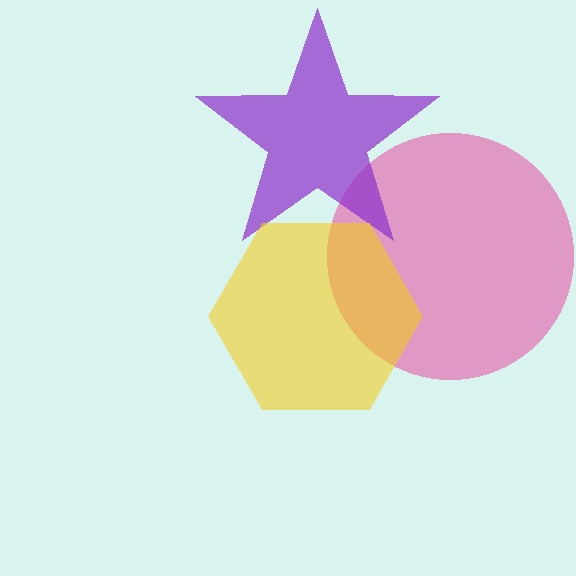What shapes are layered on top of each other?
The layered shapes are: a pink circle, a purple star, a yellow hexagon.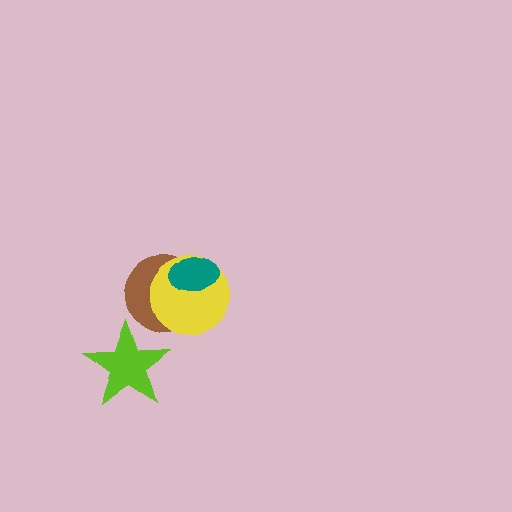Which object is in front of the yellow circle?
The teal ellipse is in front of the yellow circle.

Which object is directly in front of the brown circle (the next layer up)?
The yellow circle is directly in front of the brown circle.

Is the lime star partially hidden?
No, no other shape covers it.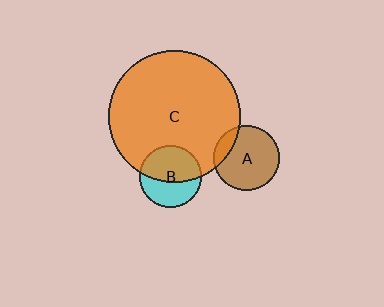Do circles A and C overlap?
Yes.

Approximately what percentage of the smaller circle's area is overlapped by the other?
Approximately 15%.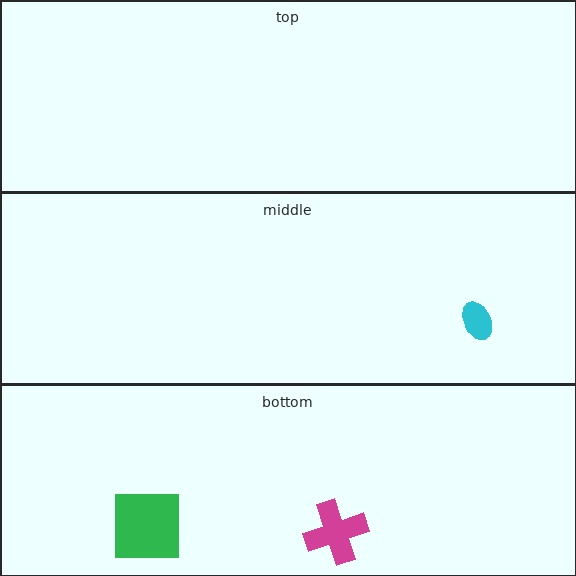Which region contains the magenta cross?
The bottom region.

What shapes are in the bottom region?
The green square, the magenta cross.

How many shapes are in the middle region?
1.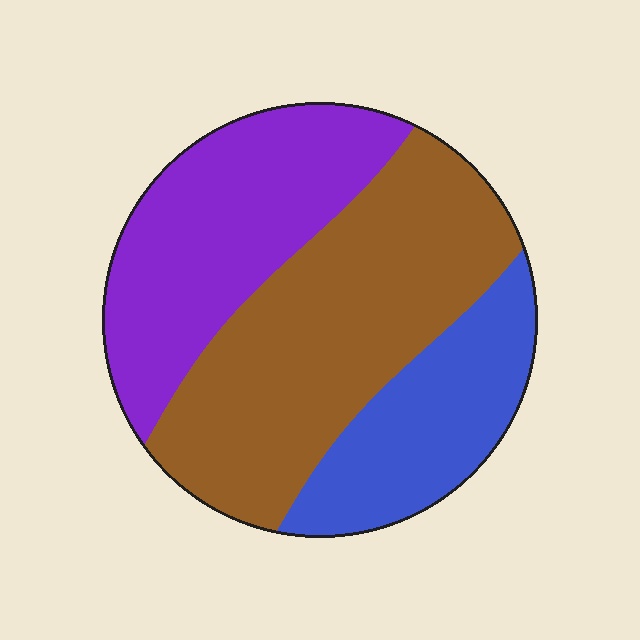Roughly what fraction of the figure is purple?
Purple takes up about one third (1/3) of the figure.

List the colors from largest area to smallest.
From largest to smallest: brown, purple, blue.